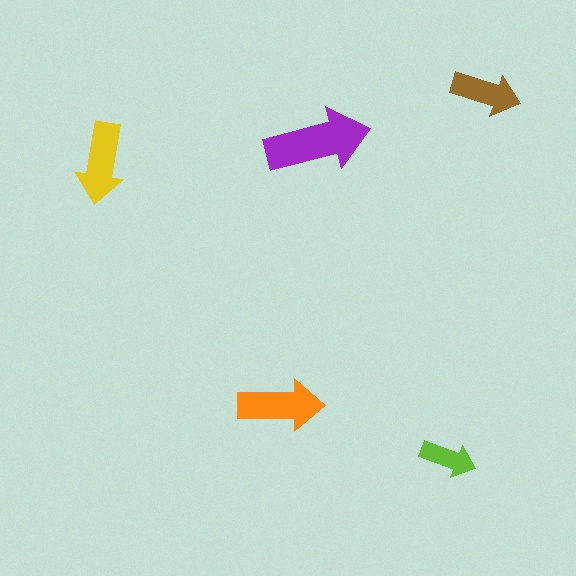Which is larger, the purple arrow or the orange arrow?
The purple one.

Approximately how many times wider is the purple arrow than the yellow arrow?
About 1.5 times wider.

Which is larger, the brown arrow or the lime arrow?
The brown one.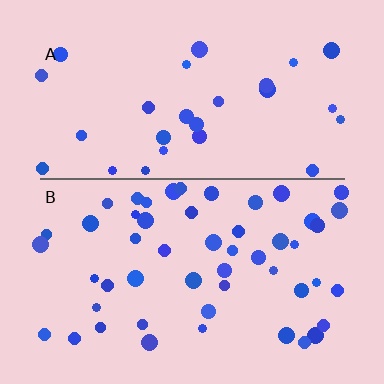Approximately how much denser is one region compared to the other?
Approximately 1.8× — region B over region A.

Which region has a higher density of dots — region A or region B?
B (the bottom).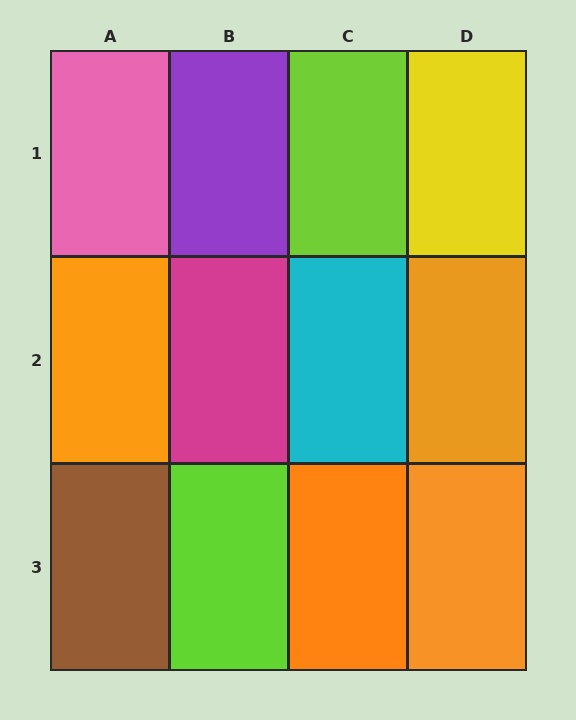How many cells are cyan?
1 cell is cyan.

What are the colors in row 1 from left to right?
Pink, purple, lime, yellow.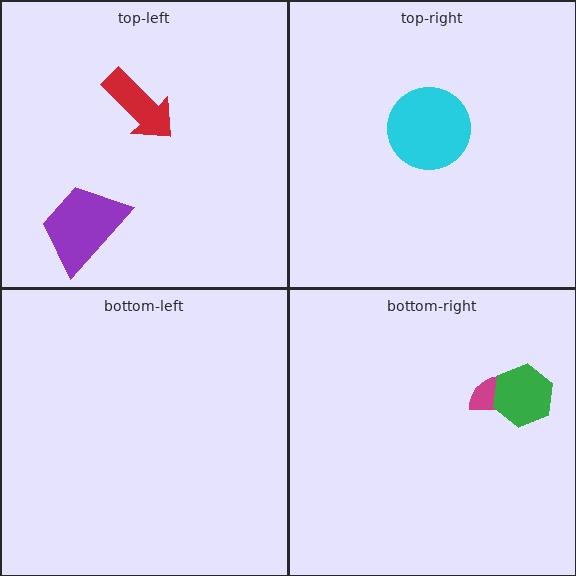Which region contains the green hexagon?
The bottom-right region.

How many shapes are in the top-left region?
2.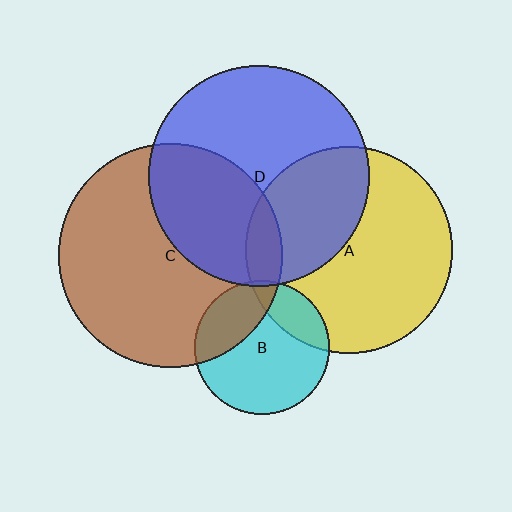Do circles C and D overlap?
Yes.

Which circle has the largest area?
Circle C (brown).